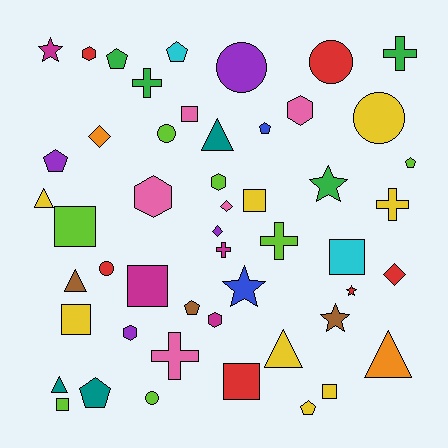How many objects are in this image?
There are 50 objects.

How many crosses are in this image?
There are 6 crosses.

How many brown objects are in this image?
There are 3 brown objects.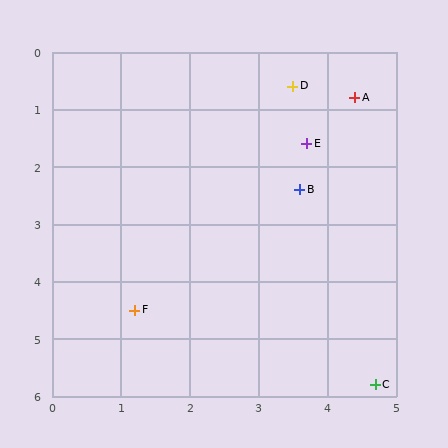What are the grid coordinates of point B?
Point B is at approximately (3.6, 2.4).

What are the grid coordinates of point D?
Point D is at approximately (3.5, 0.6).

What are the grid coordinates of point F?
Point F is at approximately (1.2, 4.5).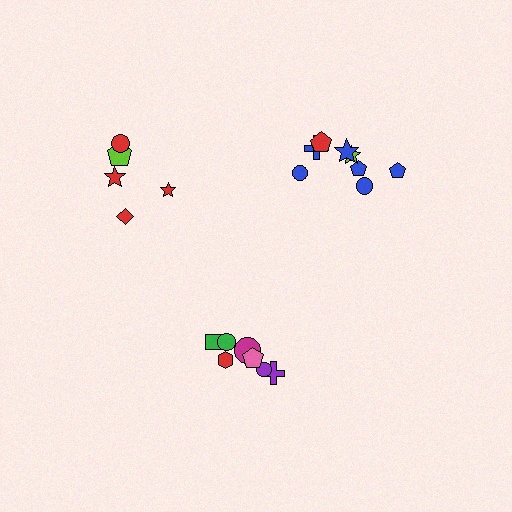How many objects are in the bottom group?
There are 7 objects.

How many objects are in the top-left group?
There are 5 objects.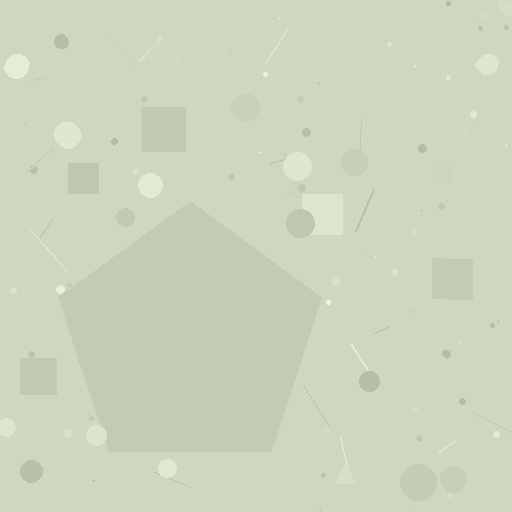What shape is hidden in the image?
A pentagon is hidden in the image.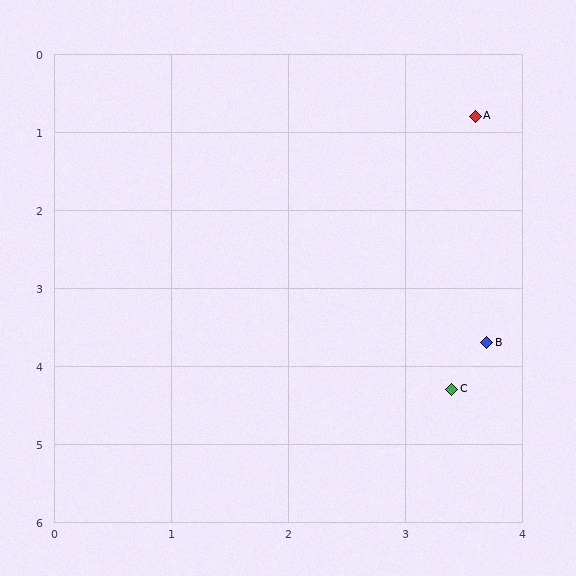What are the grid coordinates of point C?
Point C is at approximately (3.4, 4.3).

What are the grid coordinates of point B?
Point B is at approximately (3.7, 3.7).